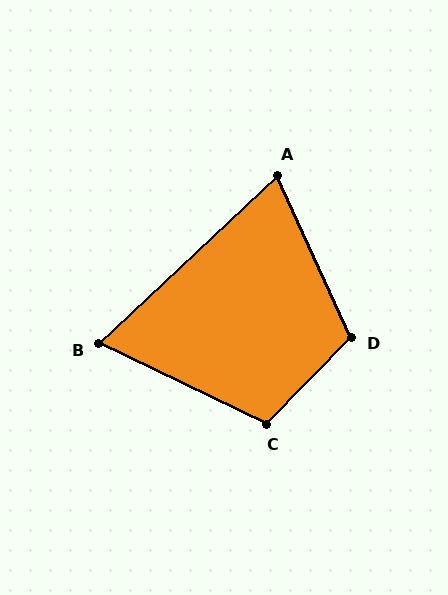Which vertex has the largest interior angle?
D, at approximately 111 degrees.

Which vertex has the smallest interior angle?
B, at approximately 69 degrees.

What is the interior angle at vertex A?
Approximately 71 degrees (acute).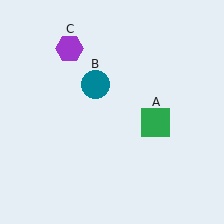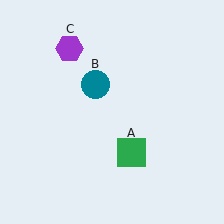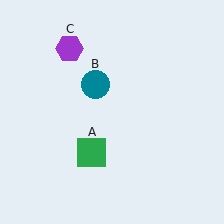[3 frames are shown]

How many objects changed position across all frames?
1 object changed position: green square (object A).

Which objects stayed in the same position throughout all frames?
Teal circle (object B) and purple hexagon (object C) remained stationary.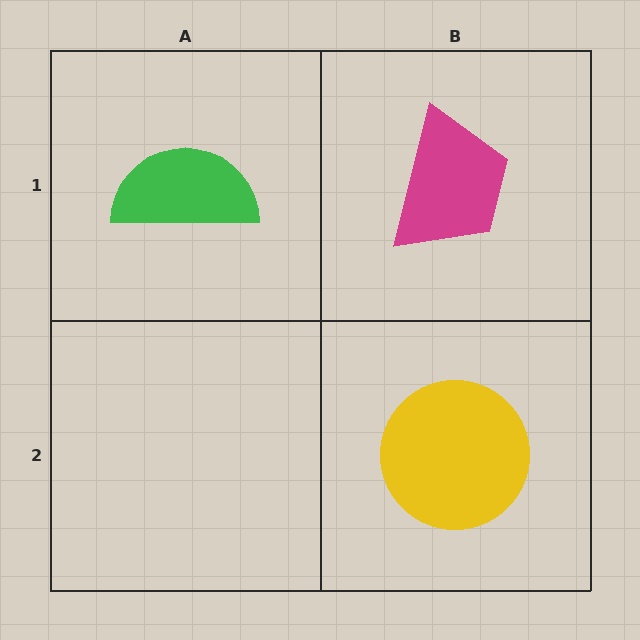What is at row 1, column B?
A magenta trapezoid.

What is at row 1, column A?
A green semicircle.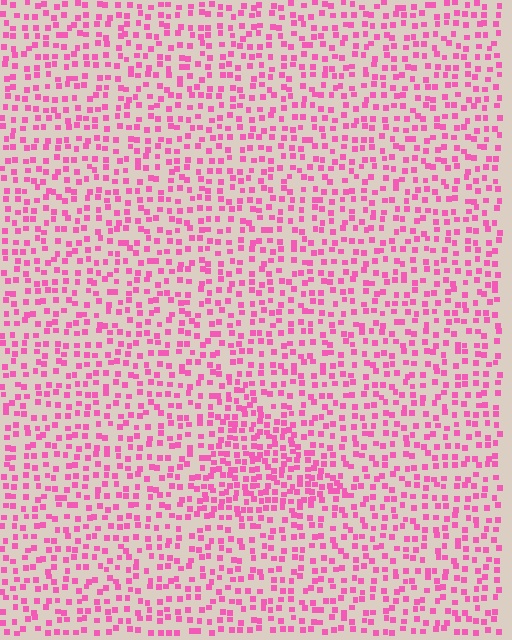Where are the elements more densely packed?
The elements are more densely packed inside the triangle boundary.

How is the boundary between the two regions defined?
The boundary is defined by a change in element density (approximately 1.7x ratio). All elements are the same color, size, and shape.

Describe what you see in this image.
The image contains small pink elements arranged at two different densities. A triangle-shaped region is visible where the elements are more densely packed than the surrounding area.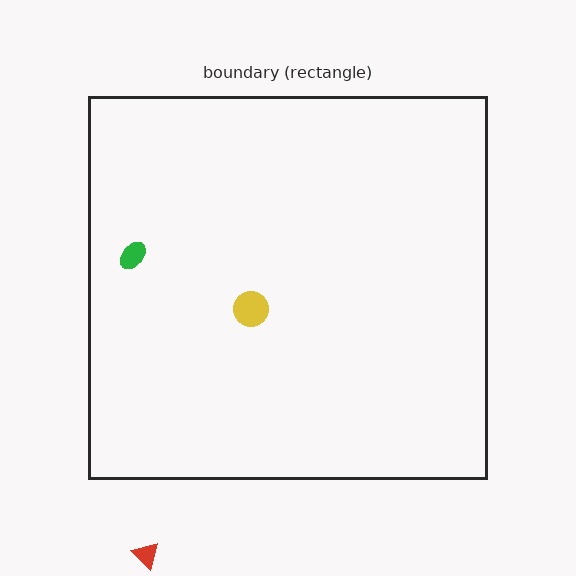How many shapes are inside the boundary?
2 inside, 1 outside.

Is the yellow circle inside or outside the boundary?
Inside.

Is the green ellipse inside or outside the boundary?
Inside.